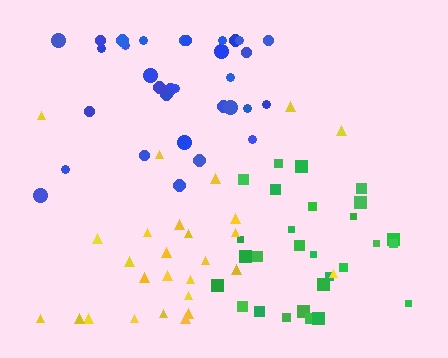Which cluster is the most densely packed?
Blue.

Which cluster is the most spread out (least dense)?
Green.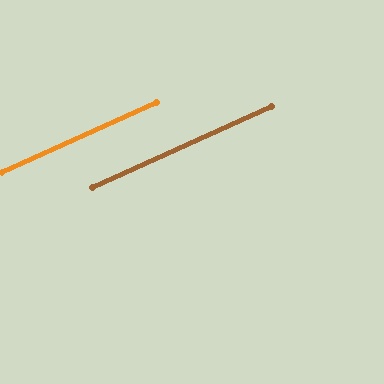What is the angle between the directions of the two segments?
Approximately 0 degrees.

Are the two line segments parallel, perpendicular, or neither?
Parallel — their directions differ by only 0.1°.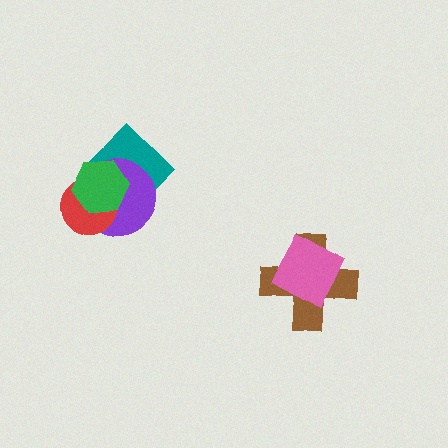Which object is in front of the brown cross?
The pink square is in front of the brown cross.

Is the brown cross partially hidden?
Yes, it is partially covered by another shape.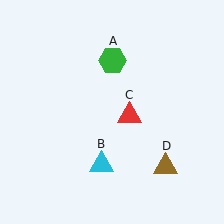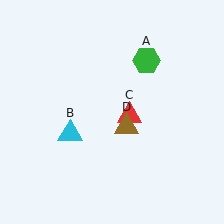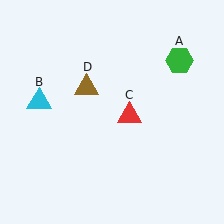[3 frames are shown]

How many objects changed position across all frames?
3 objects changed position: green hexagon (object A), cyan triangle (object B), brown triangle (object D).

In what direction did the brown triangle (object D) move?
The brown triangle (object D) moved up and to the left.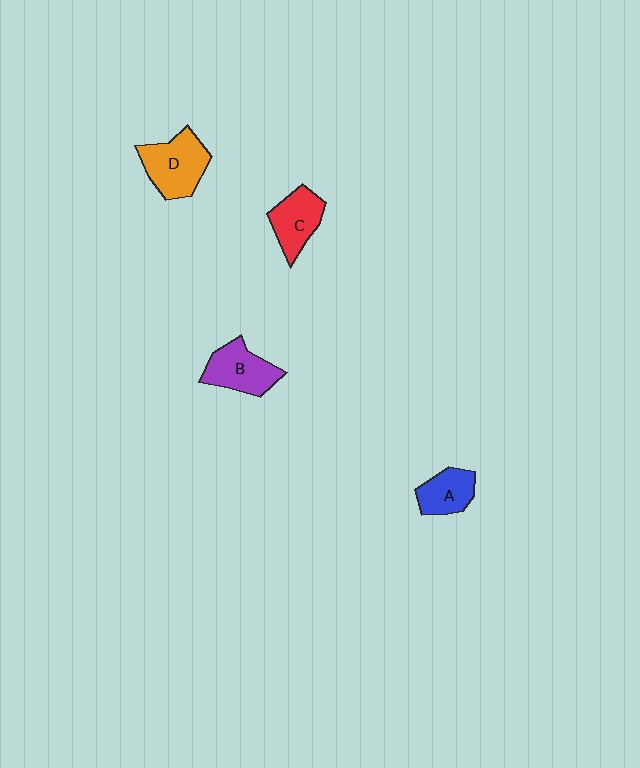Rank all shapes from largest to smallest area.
From largest to smallest: D (orange), B (purple), C (red), A (blue).